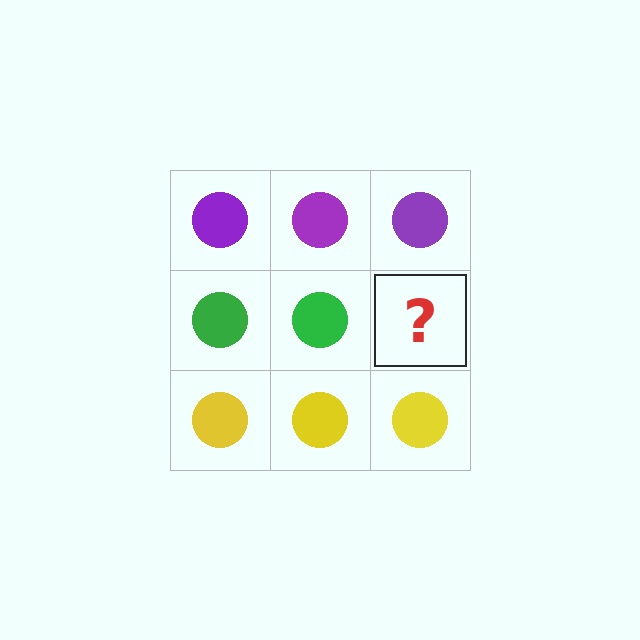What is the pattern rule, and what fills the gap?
The rule is that each row has a consistent color. The gap should be filled with a green circle.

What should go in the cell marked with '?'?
The missing cell should contain a green circle.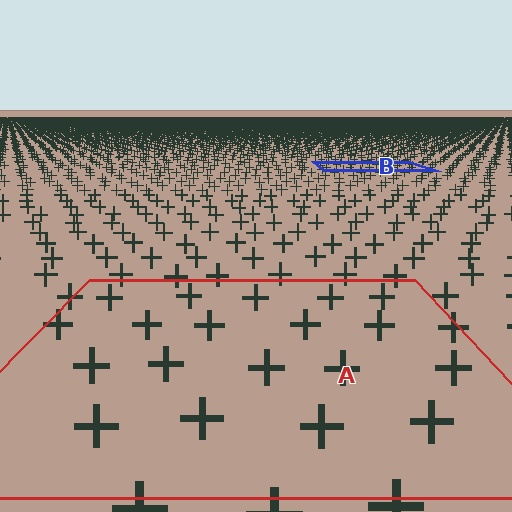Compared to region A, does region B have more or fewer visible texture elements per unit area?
Region B has more texture elements per unit area — they are packed more densely because it is farther away.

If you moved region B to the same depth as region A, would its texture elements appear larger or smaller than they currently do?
They would appear larger. At a closer depth, the same texture elements are projected at a bigger on-screen size.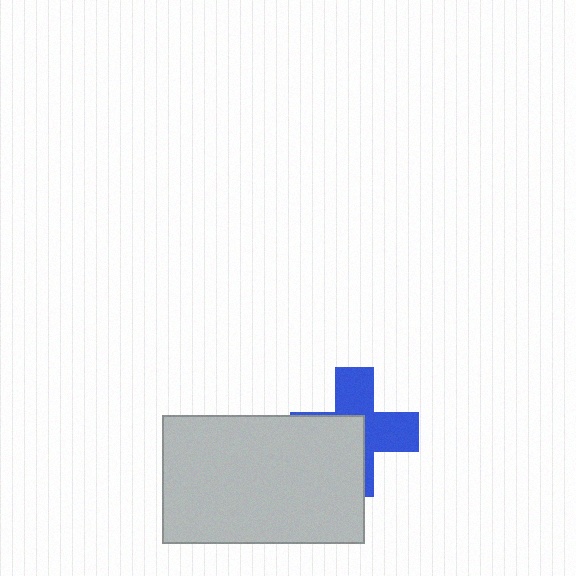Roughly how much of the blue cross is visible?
About half of it is visible (roughly 52%).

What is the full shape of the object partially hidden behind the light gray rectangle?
The partially hidden object is a blue cross.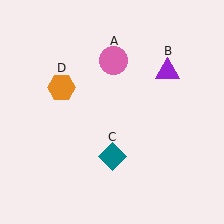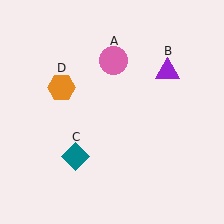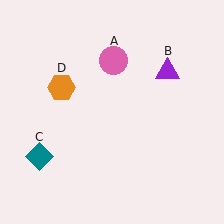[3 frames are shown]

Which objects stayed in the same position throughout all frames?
Pink circle (object A) and purple triangle (object B) and orange hexagon (object D) remained stationary.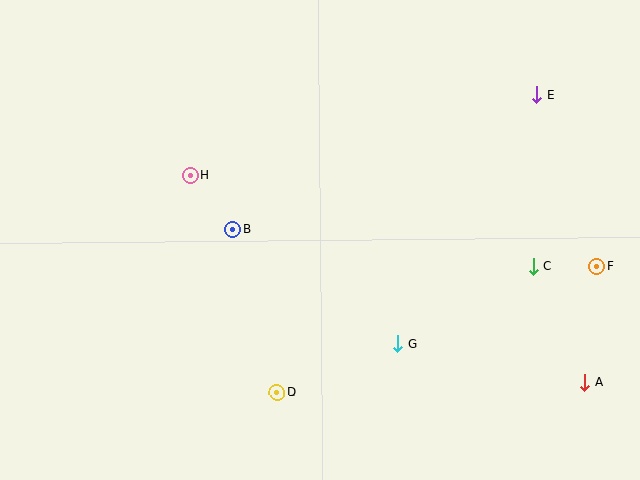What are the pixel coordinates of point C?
Point C is at (533, 266).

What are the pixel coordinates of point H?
Point H is at (191, 175).